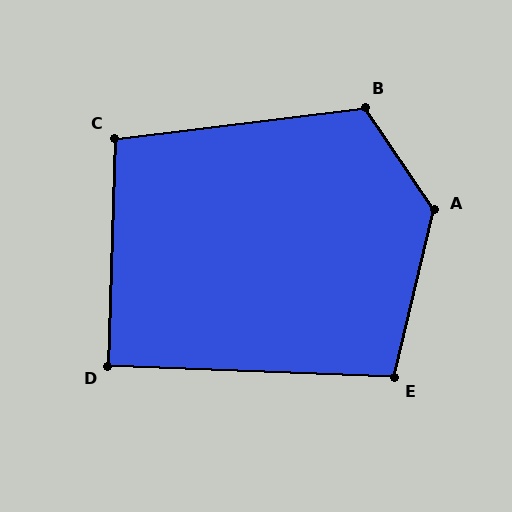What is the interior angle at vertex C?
Approximately 99 degrees (obtuse).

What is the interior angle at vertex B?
Approximately 117 degrees (obtuse).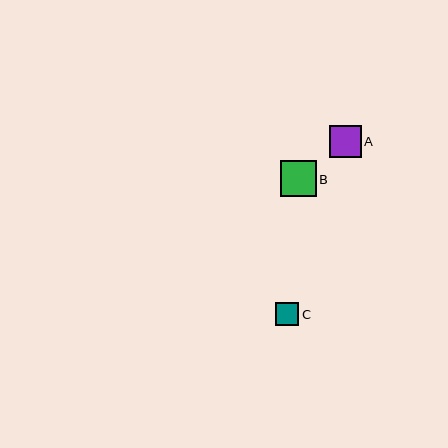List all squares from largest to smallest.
From largest to smallest: B, A, C.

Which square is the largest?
Square B is the largest with a size of approximately 36 pixels.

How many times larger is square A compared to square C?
Square A is approximately 1.4 times the size of square C.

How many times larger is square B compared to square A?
Square B is approximately 1.1 times the size of square A.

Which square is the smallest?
Square C is the smallest with a size of approximately 23 pixels.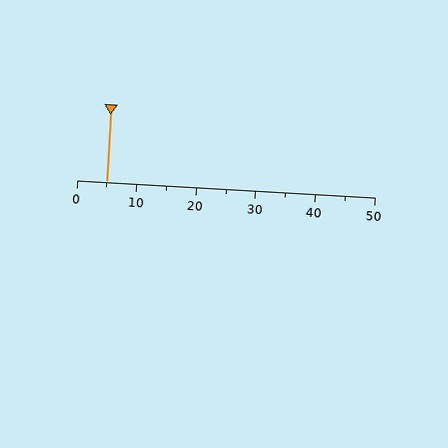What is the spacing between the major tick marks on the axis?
The major ticks are spaced 10 apart.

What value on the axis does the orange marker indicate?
The marker indicates approximately 5.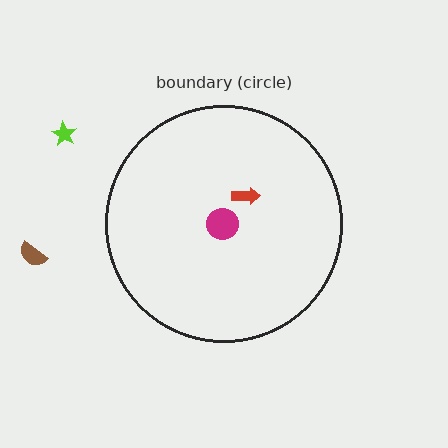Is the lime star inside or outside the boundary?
Outside.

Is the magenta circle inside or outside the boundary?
Inside.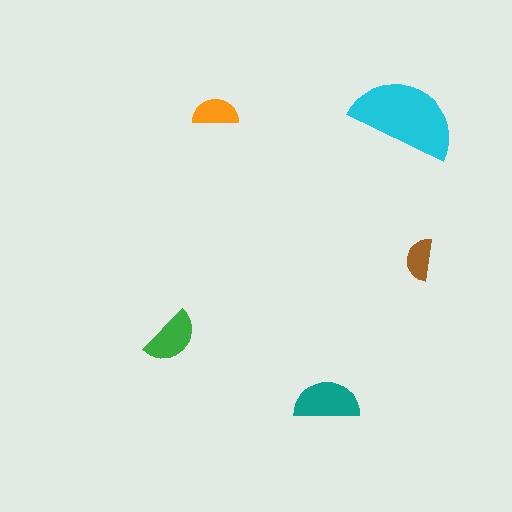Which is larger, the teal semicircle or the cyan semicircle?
The cyan one.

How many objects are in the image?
There are 5 objects in the image.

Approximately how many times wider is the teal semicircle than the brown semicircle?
About 1.5 times wider.